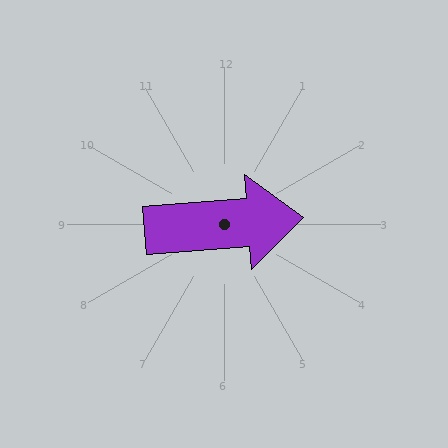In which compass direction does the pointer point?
East.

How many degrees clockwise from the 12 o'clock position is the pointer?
Approximately 86 degrees.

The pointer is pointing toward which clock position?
Roughly 3 o'clock.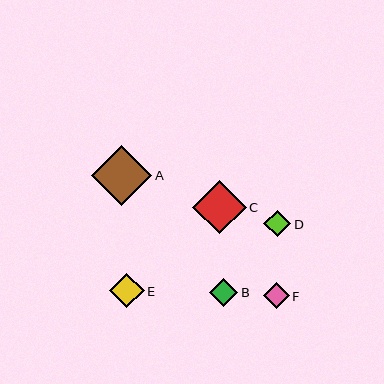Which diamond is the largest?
Diamond A is the largest with a size of approximately 60 pixels.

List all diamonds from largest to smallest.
From largest to smallest: A, C, E, B, D, F.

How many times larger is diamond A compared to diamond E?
Diamond A is approximately 1.8 times the size of diamond E.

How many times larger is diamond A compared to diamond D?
Diamond A is approximately 2.2 times the size of diamond D.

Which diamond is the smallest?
Diamond F is the smallest with a size of approximately 26 pixels.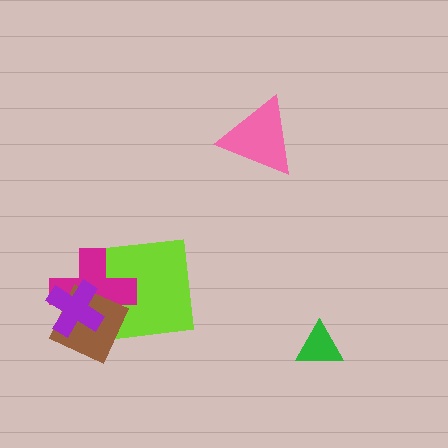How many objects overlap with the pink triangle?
0 objects overlap with the pink triangle.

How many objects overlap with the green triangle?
0 objects overlap with the green triangle.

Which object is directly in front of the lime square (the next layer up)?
The magenta cross is directly in front of the lime square.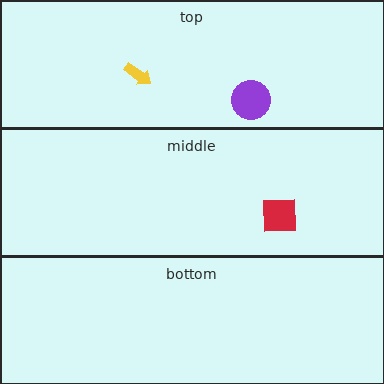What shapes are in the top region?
The yellow arrow, the purple circle.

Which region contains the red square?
The middle region.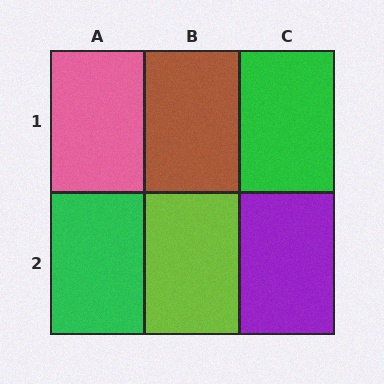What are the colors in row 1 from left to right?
Pink, brown, green.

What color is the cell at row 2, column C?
Purple.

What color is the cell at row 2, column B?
Lime.